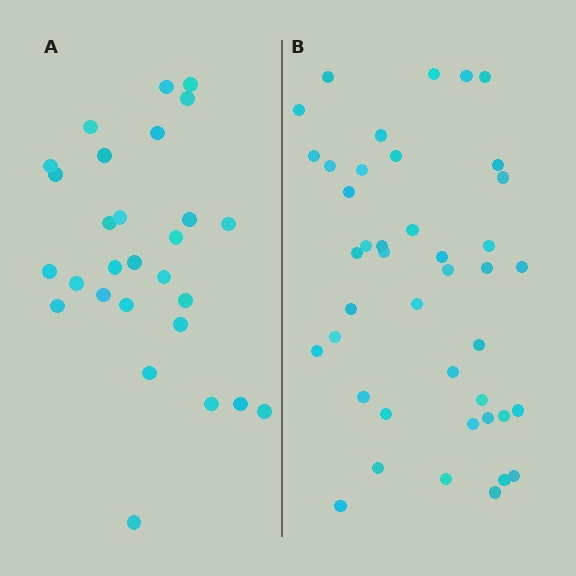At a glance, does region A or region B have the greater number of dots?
Region B (the right region) has more dots.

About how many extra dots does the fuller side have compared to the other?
Region B has approximately 15 more dots than region A.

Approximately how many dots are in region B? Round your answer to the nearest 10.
About 40 dots. (The exact count is 42, which rounds to 40.)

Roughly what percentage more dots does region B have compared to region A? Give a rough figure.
About 50% more.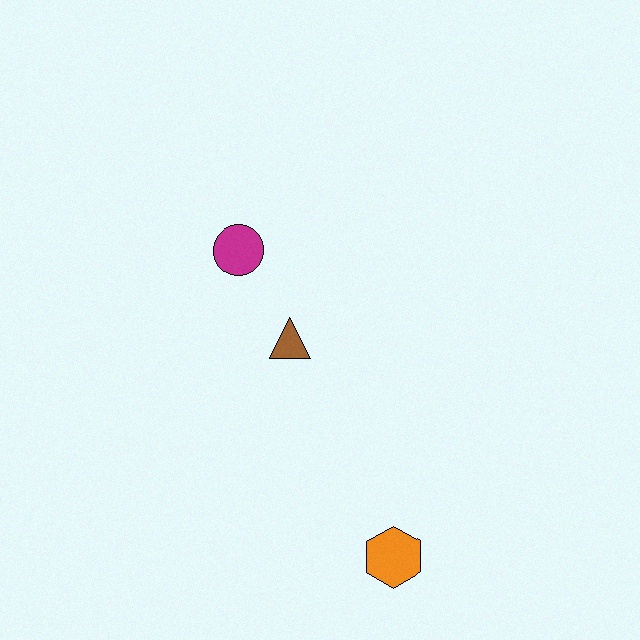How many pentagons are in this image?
There are no pentagons.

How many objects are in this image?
There are 3 objects.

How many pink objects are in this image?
There are no pink objects.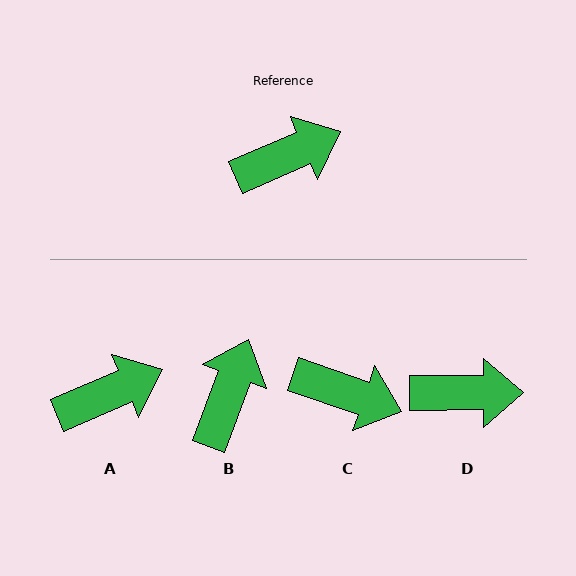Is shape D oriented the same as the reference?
No, it is off by about 23 degrees.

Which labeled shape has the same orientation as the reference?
A.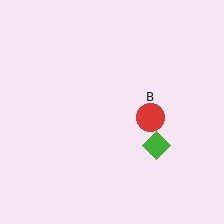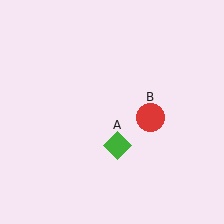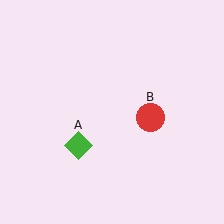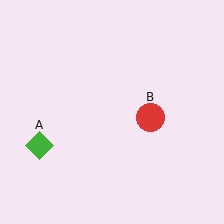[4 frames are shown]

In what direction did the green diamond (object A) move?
The green diamond (object A) moved left.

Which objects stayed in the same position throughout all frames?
Red circle (object B) remained stationary.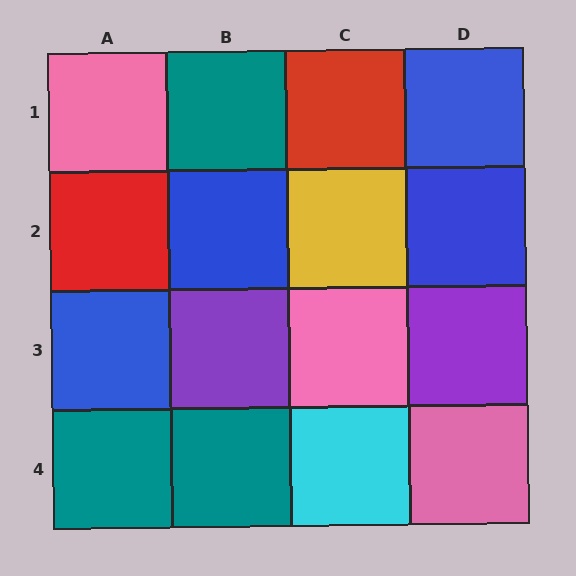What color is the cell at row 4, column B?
Teal.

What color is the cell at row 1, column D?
Blue.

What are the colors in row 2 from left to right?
Red, blue, yellow, blue.